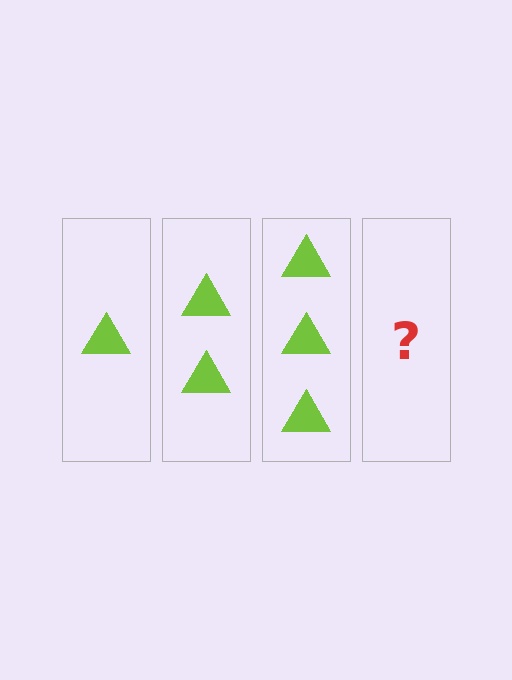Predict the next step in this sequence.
The next step is 4 triangles.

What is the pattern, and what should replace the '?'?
The pattern is that each step adds one more triangle. The '?' should be 4 triangles.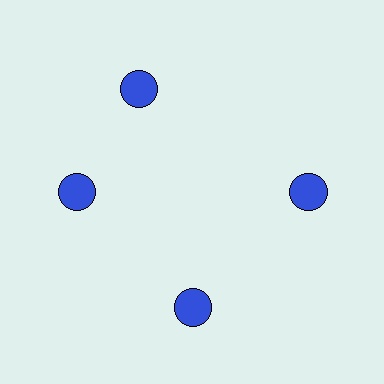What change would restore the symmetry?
The symmetry would be restored by rotating it back into even spacing with its neighbors so that all 4 circles sit at equal angles and equal distance from the center.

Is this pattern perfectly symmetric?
No. The 4 blue circles are arranged in a ring, but one element near the 12 o'clock position is rotated out of alignment along the ring, breaking the 4-fold rotational symmetry.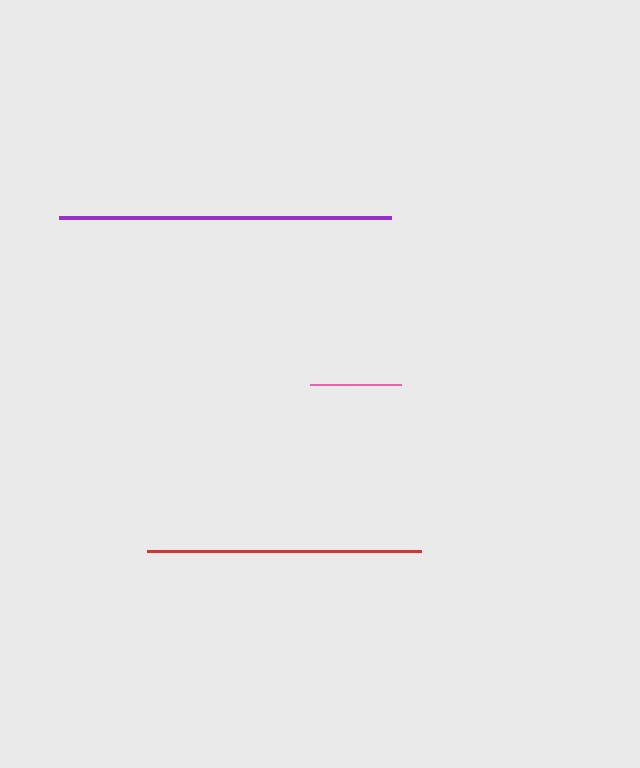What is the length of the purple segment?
The purple segment is approximately 332 pixels long.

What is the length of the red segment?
The red segment is approximately 274 pixels long.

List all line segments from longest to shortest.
From longest to shortest: purple, red, pink.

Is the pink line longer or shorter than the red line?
The red line is longer than the pink line.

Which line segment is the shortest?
The pink line is the shortest at approximately 91 pixels.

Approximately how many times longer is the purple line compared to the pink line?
The purple line is approximately 3.6 times the length of the pink line.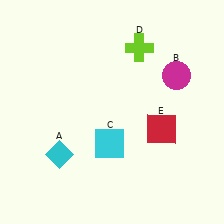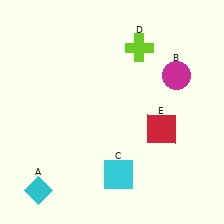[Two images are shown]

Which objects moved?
The objects that moved are: the cyan diamond (A), the cyan square (C).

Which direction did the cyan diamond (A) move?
The cyan diamond (A) moved down.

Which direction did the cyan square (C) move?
The cyan square (C) moved down.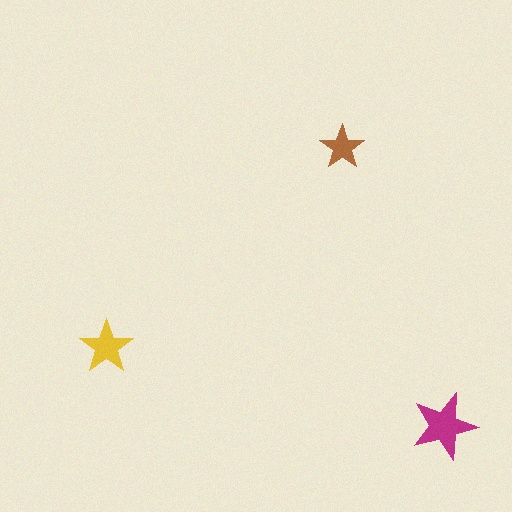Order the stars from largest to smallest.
the magenta one, the yellow one, the brown one.